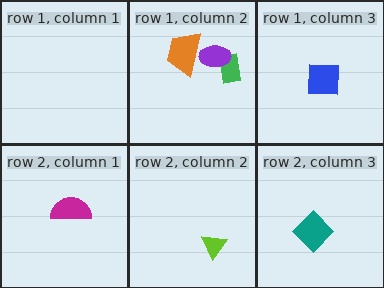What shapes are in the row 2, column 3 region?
The teal diamond.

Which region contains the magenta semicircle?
The row 2, column 1 region.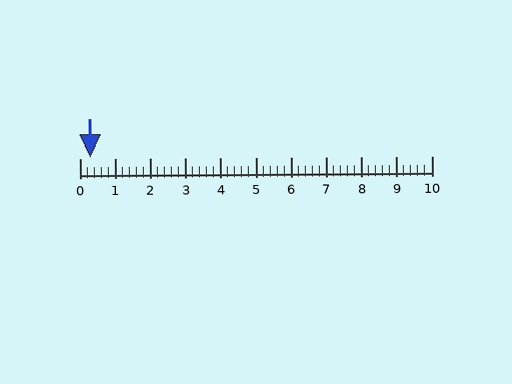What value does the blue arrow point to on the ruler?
The blue arrow points to approximately 0.3.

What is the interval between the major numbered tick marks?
The major tick marks are spaced 1 units apart.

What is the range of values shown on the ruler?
The ruler shows values from 0 to 10.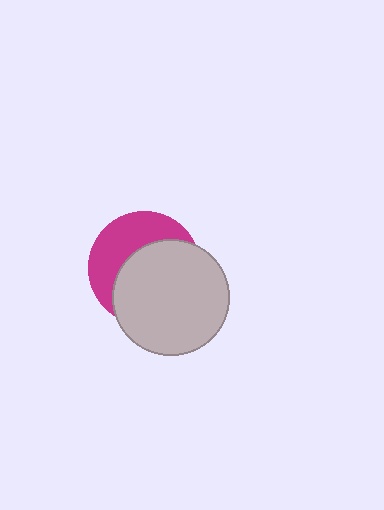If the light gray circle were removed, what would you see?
You would see the complete magenta circle.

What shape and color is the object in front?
The object in front is a light gray circle.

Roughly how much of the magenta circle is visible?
A small part of it is visible (roughly 41%).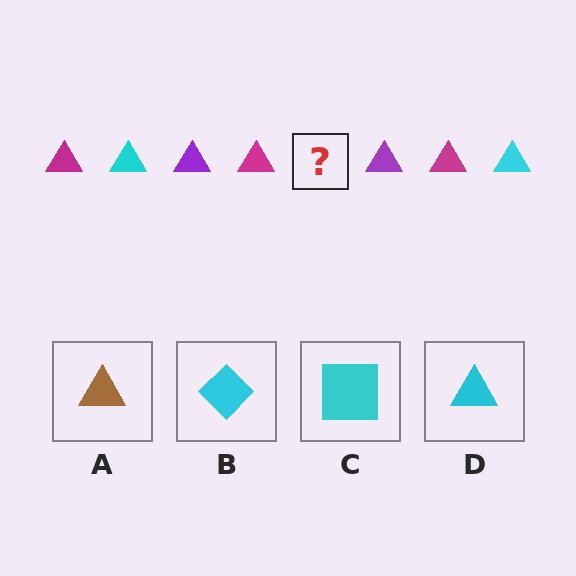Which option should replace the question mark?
Option D.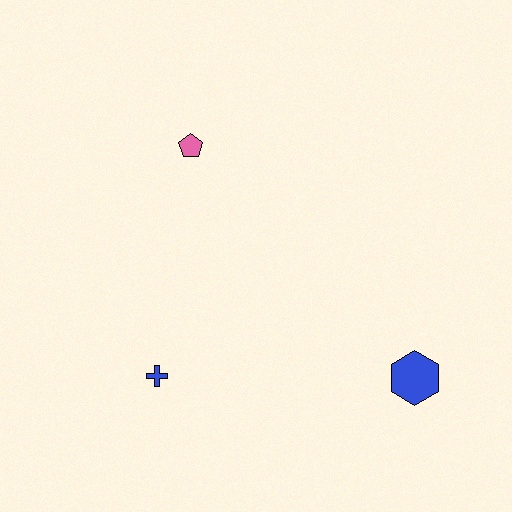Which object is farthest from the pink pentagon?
The blue hexagon is farthest from the pink pentagon.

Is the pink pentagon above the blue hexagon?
Yes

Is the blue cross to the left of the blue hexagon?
Yes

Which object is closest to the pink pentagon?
The blue cross is closest to the pink pentagon.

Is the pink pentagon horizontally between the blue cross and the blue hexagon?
Yes